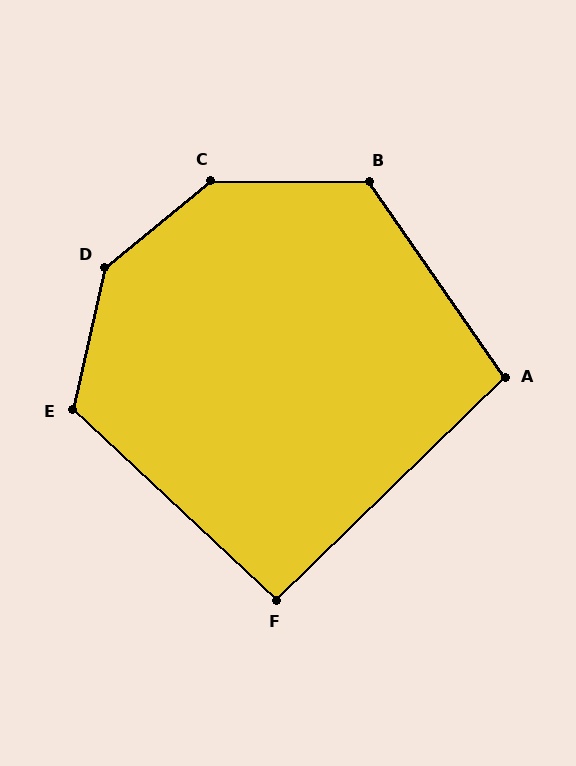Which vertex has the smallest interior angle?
F, at approximately 93 degrees.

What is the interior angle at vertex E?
Approximately 120 degrees (obtuse).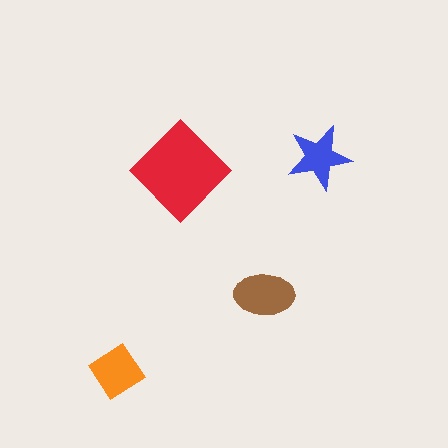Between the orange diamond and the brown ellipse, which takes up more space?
The brown ellipse.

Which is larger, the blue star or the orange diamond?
The orange diamond.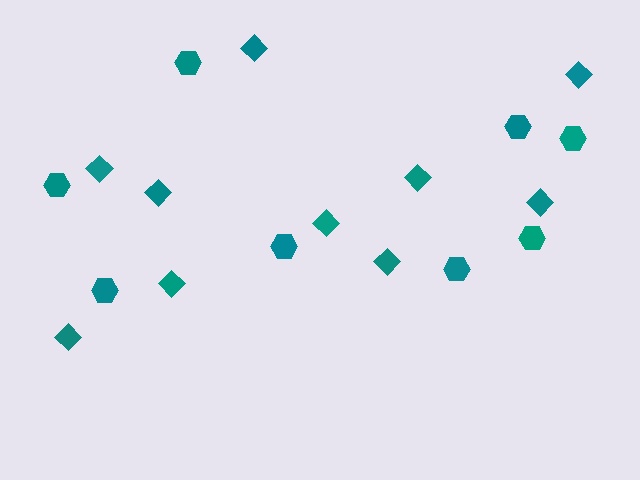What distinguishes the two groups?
There are 2 groups: one group of hexagons (8) and one group of diamonds (10).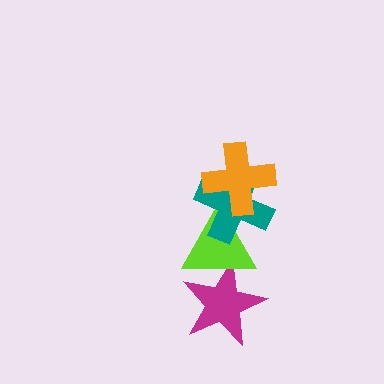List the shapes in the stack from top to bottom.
From top to bottom: the orange cross, the teal cross, the lime triangle, the magenta star.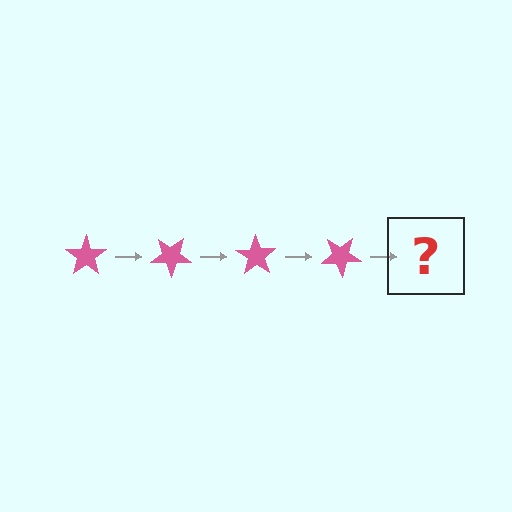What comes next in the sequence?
The next element should be a pink star rotated 140 degrees.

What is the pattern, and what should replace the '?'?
The pattern is that the star rotates 35 degrees each step. The '?' should be a pink star rotated 140 degrees.